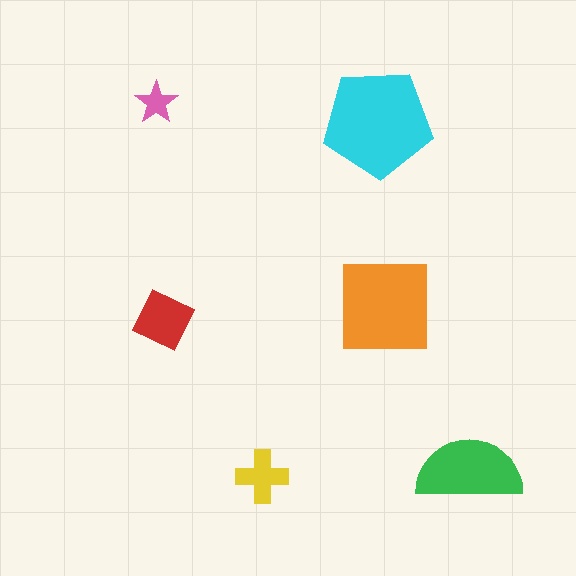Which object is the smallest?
The pink star.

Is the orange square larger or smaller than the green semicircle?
Larger.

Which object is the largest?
The cyan pentagon.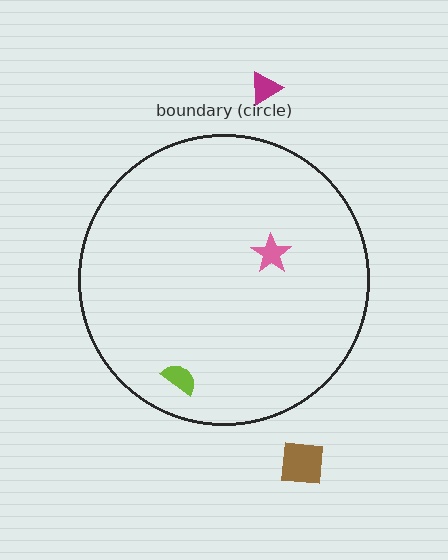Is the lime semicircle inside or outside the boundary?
Inside.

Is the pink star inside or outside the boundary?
Inside.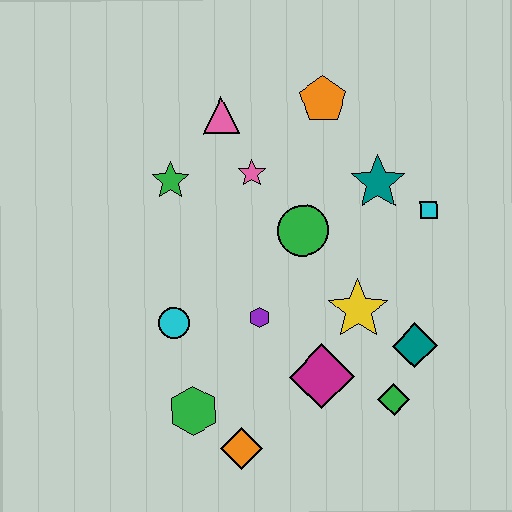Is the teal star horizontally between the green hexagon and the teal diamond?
Yes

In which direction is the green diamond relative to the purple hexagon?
The green diamond is to the right of the purple hexagon.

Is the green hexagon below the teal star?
Yes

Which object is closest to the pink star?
The pink triangle is closest to the pink star.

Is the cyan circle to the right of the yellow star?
No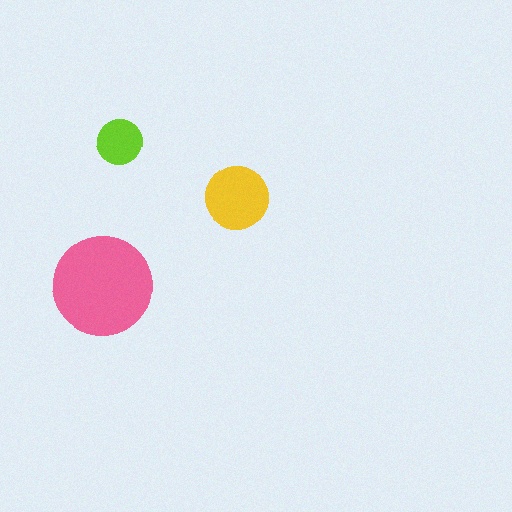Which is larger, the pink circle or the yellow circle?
The pink one.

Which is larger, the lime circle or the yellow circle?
The yellow one.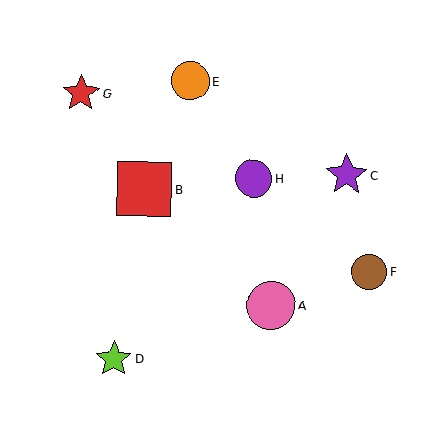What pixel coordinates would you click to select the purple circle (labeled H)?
Click at (253, 179) to select the purple circle H.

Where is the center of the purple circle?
The center of the purple circle is at (253, 179).